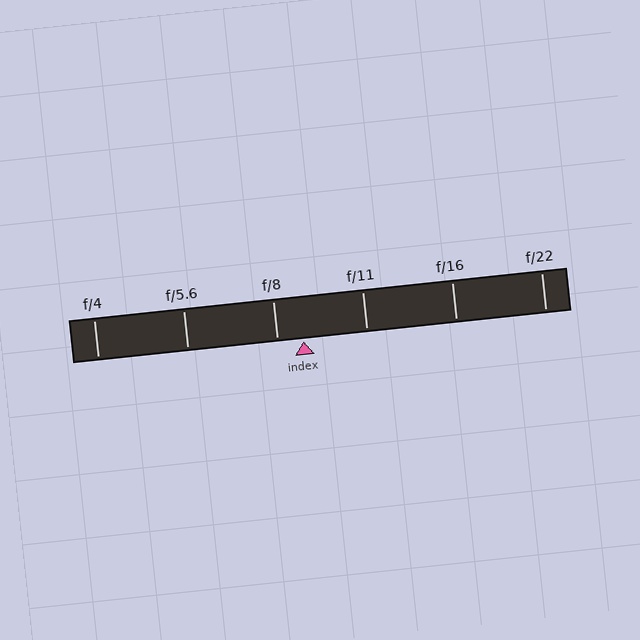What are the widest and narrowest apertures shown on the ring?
The widest aperture shown is f/4 and the narrowest is f/22.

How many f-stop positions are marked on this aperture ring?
There are 6 f-stop positions marked.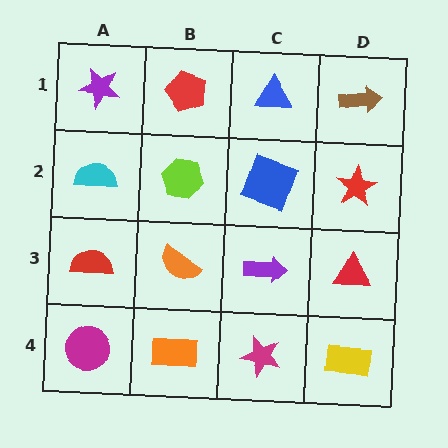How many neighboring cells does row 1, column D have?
2.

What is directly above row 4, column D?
A red triangle.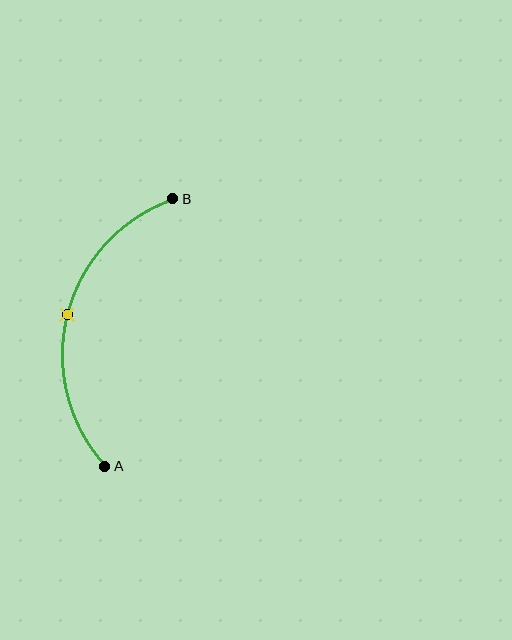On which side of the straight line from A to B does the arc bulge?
The arc bulges to the left of the straight line connecting A and B.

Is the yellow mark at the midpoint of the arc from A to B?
Yes. The yellow mark lies on the arc at equal arc-length from both A and B — it is the arc midpoint.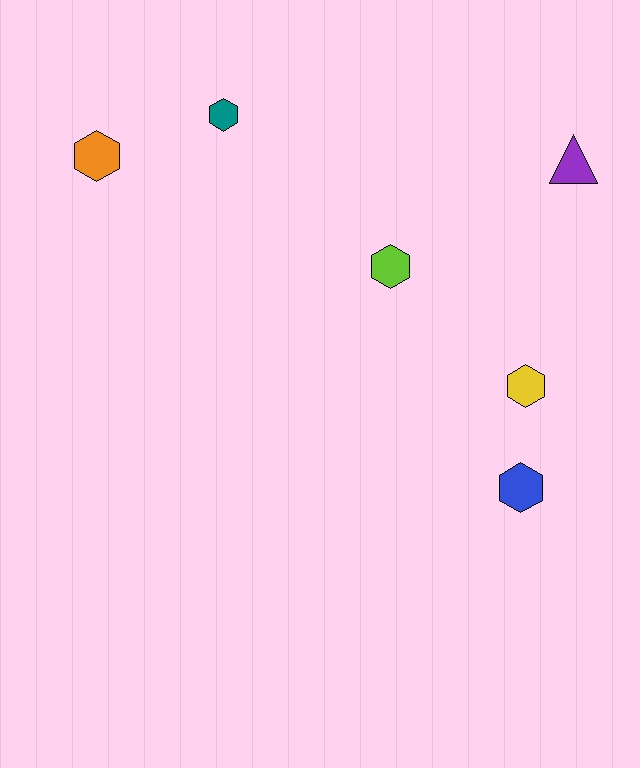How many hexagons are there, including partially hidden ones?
There are 5 hexagons.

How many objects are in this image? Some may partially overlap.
There are 6 objects.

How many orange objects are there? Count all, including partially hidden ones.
There is 1 orange object.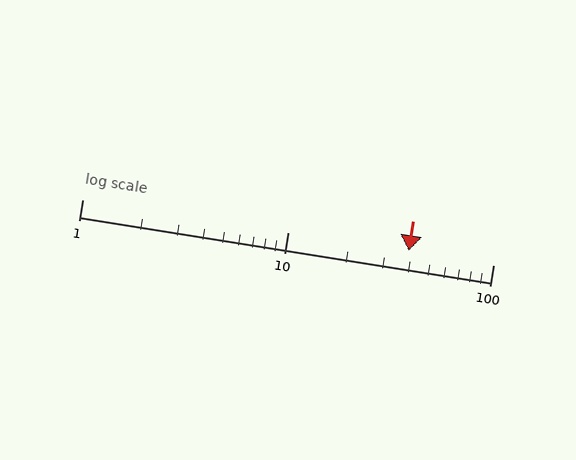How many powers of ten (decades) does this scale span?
The scale spans 2 decades, from 1 to 100.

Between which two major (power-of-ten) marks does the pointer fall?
The pointer is between 10 and 100.